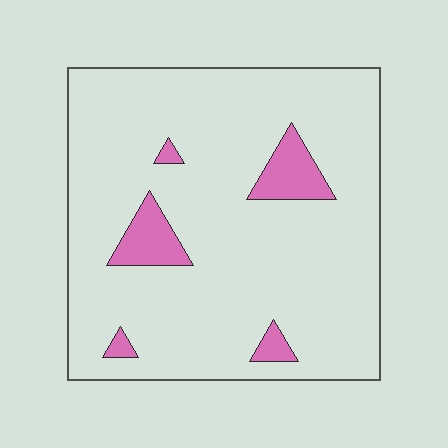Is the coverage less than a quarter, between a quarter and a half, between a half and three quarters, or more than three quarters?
Less than a quarter.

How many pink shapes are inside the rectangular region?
5.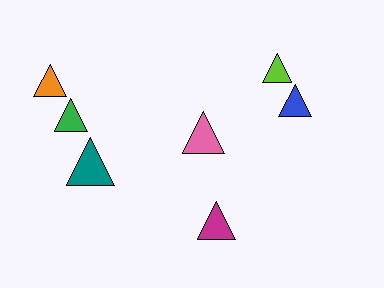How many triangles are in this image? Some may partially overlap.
There are 7 triangles.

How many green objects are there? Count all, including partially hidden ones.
There is 1 green object.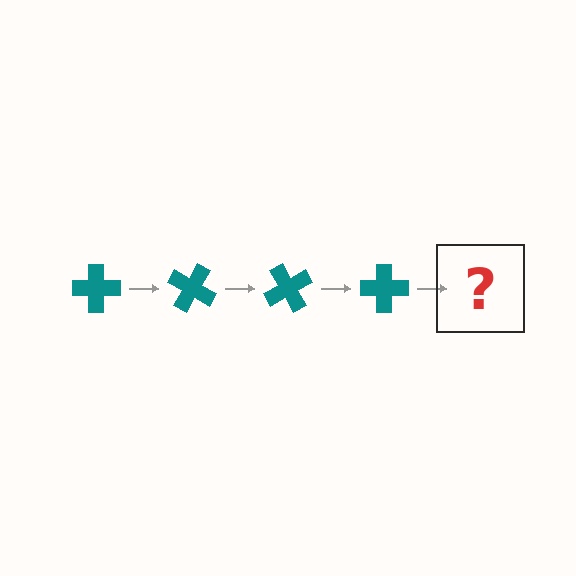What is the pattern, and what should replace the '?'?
The pattern is that the cross rotates 30 degrees each step. The '?' should be a teal cross rotated 120 degrees.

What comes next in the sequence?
The next element should be a teal cross rotated 120 degrees.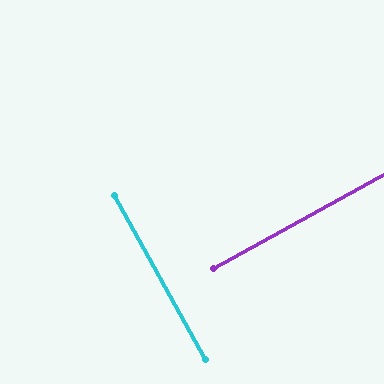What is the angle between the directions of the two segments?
Approximately 90 degrees.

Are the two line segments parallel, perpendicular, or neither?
Perpendicular — they meet at approximately 90°.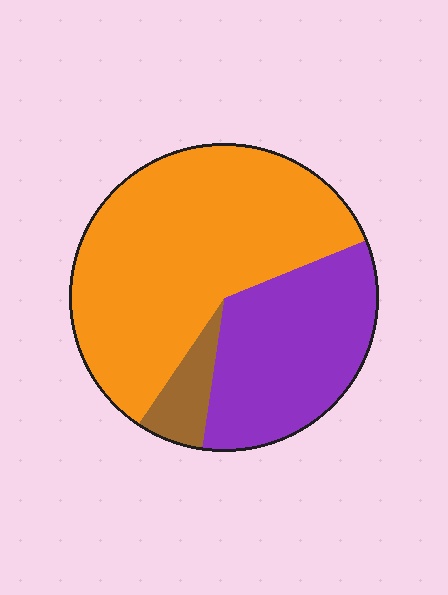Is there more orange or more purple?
Orange.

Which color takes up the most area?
Orange, at roughly 60%.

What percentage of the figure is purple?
Purple takes up about one third (1/3) of the figure.